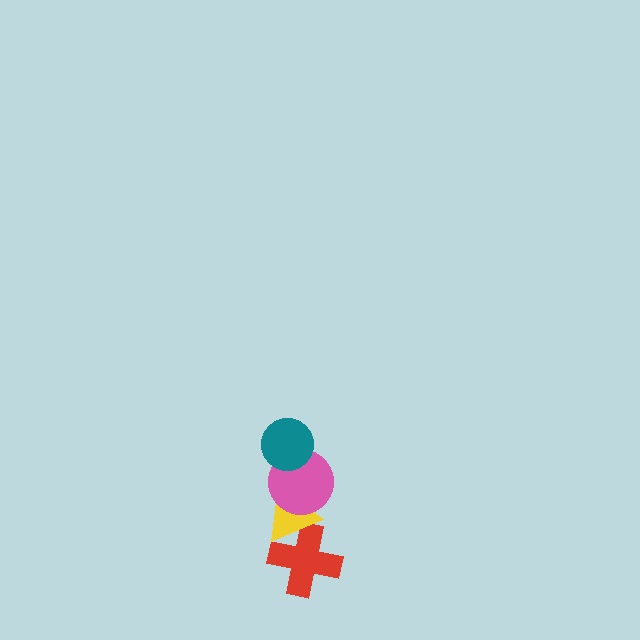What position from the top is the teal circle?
The teal circle is 1st from the top.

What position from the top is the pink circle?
The pink circle is 2nd from the top.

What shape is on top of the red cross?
The yellow triangle is on top of the red cross.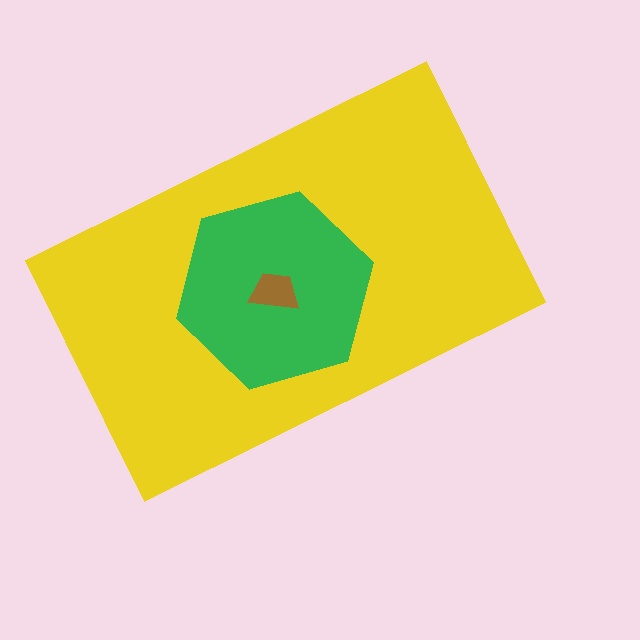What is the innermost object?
The brown trapezoid.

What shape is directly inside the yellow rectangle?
The green hexagon.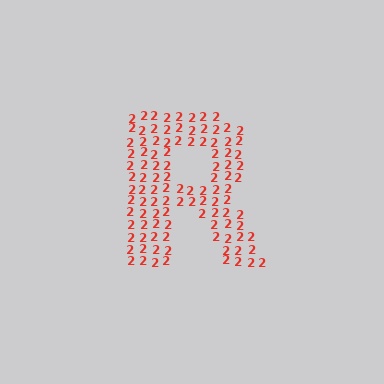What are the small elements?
The small elements are digit 2's.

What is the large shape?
The large shape is the letter R.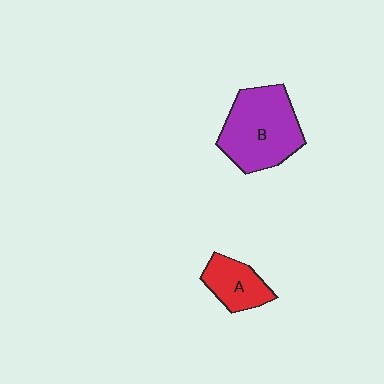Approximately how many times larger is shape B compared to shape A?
Approximately 2.0 times.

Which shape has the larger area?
Shape B (purple).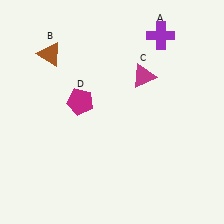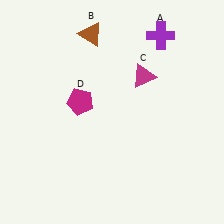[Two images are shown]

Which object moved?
The brown triangle (B) moved right.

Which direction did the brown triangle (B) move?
The brown triangle (B) moved right.